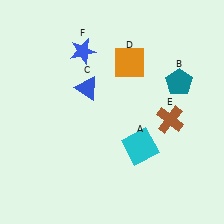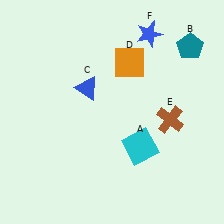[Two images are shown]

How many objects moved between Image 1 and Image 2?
2 objects moved between the two images.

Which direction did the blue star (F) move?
The blue star (F) moved right.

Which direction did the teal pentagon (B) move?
The teal pentagon (B) moved up.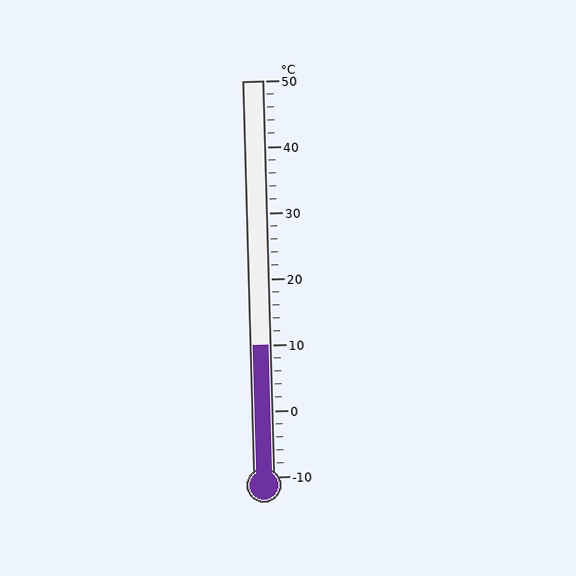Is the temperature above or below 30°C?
The temperature is below 30°C.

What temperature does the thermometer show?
The thermometer shows approximately 10°C.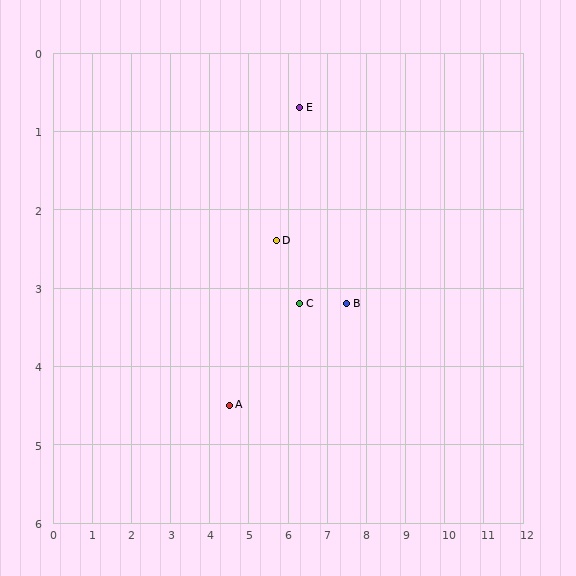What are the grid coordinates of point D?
Point D is at approximately (5.7, 2.4).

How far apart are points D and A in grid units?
Points D and A are about 2.4 grid units apart.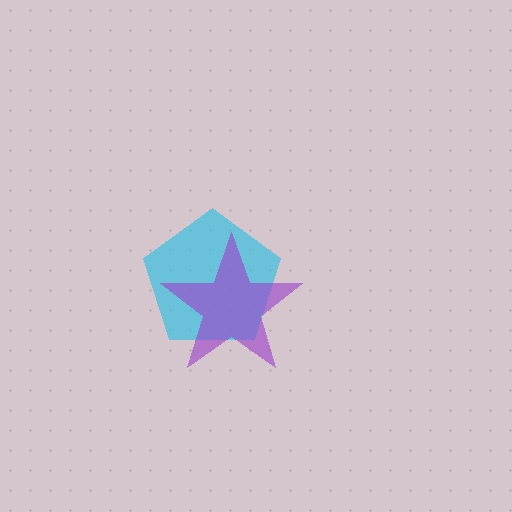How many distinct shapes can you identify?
There are 2 distinct shapes: a cyan pentagon, a purple star.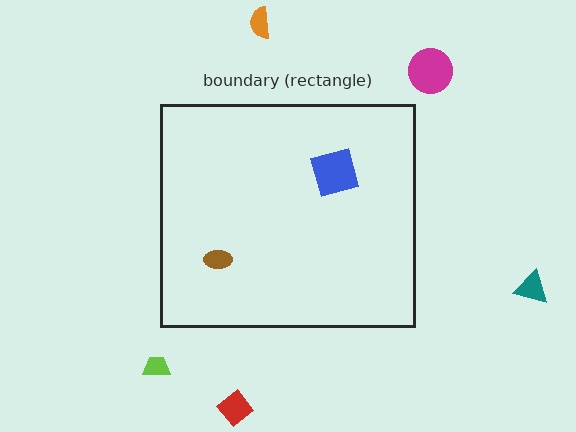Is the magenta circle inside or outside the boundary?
Outside.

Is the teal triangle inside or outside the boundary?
Outside.